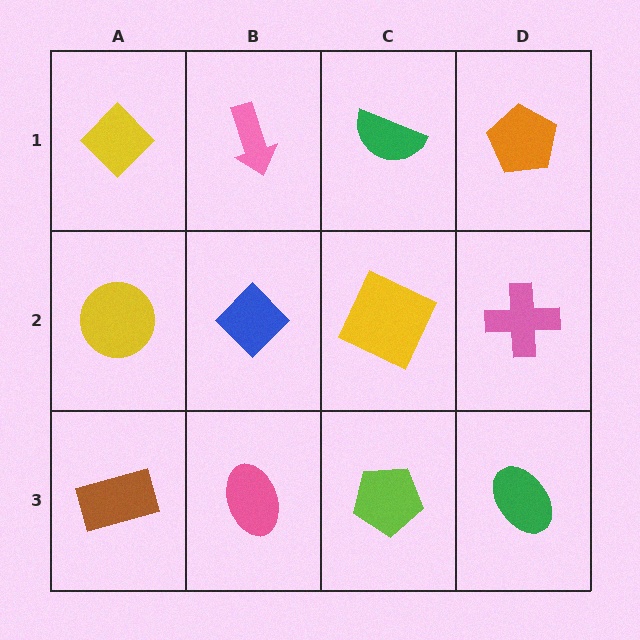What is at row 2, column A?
A yellow circle.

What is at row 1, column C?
A green semicircle.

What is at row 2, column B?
A blue diamond.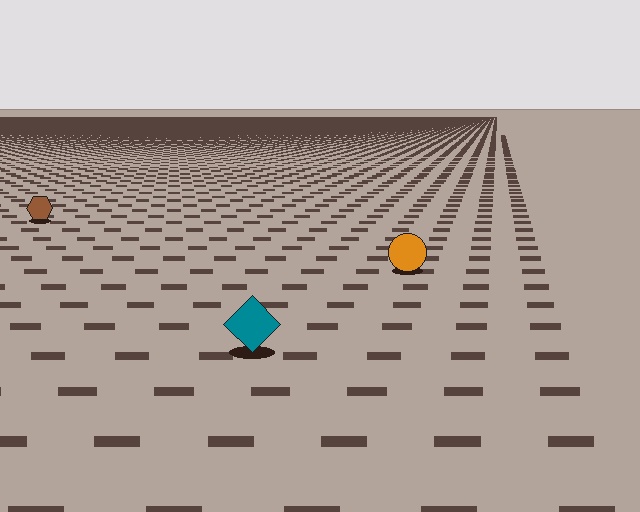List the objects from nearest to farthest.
From nearest to farthest: the teal diamond, the orange circle, the brown hexagon.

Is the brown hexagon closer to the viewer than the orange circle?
No. The orange circle is closer — you can tell from the texture gradient: the ground texture is coarser near it.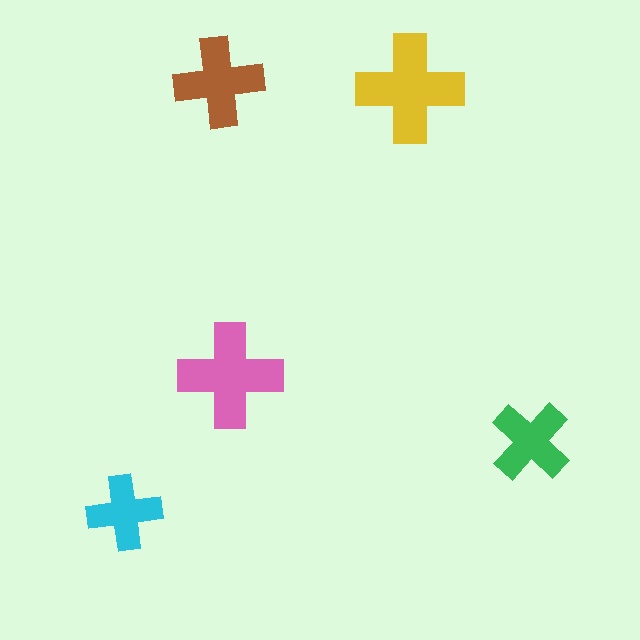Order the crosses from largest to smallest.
the yellow one, the pink one, the brown one, the green one, the cyan one.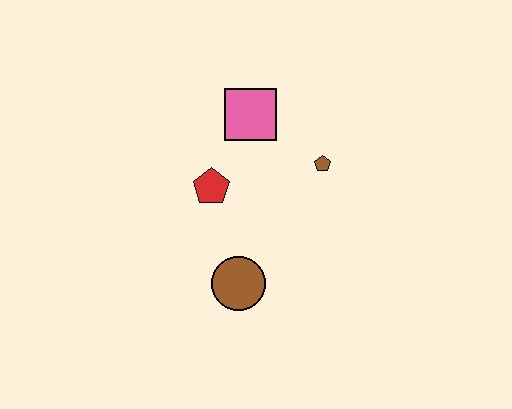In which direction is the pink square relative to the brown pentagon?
The pink square is to the left of the brown pentagon.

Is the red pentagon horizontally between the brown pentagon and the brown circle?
No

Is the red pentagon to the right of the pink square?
No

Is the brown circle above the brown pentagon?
No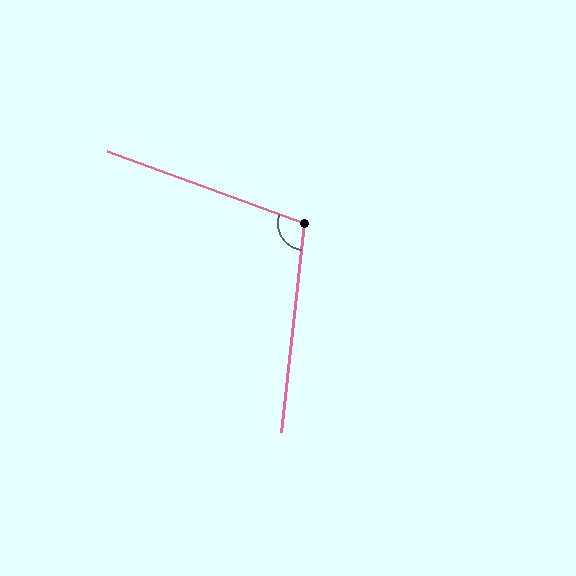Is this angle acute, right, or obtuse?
It is obtuse.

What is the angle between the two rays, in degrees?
Approximately 104 degrees.